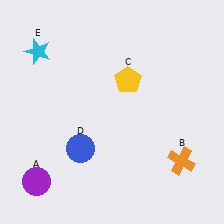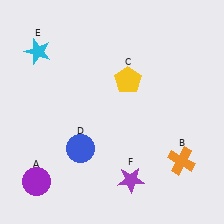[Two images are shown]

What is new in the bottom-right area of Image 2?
A purple star (F) was added in the bottom-right area of Image 2.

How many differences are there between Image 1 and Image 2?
There is 1 difference between the two images.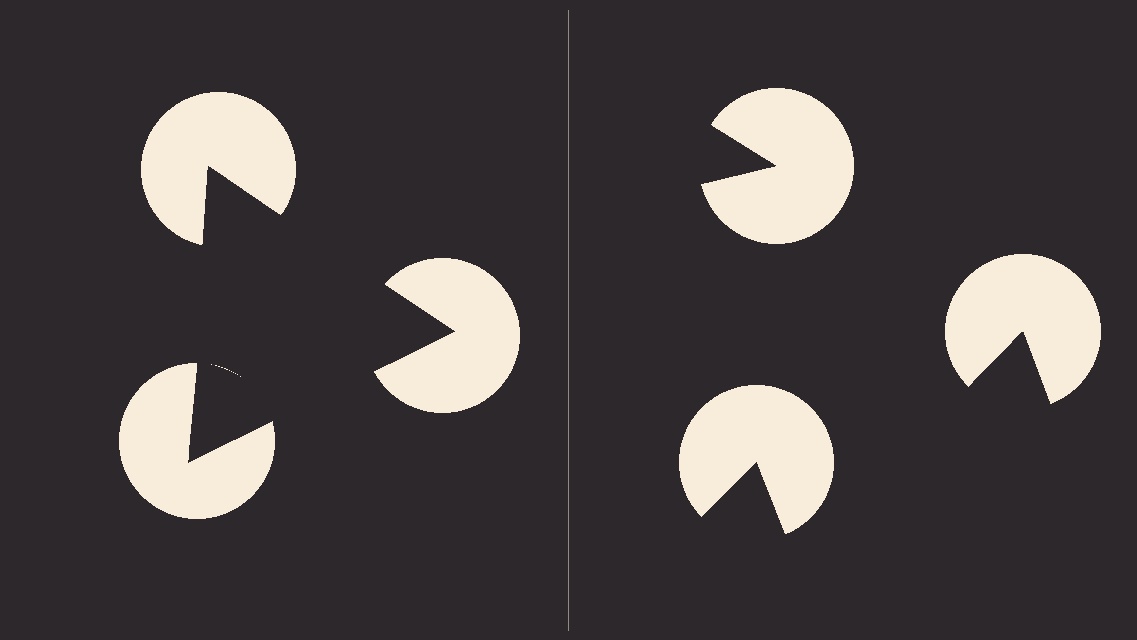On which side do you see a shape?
An illusory triangle appears on the left side. On the right side the wedge cuts are rotated, so no coherent shape forms.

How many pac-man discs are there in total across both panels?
6 — 3 on each side.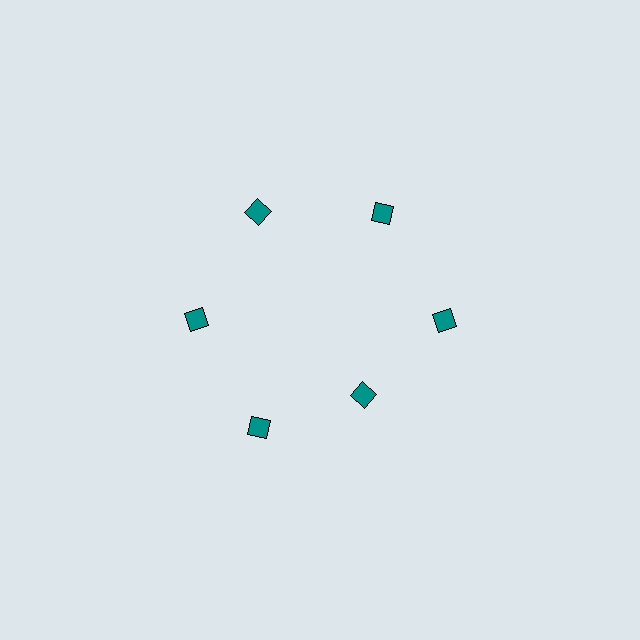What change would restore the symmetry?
The symmetry would be restored by moving it outward, back onto the ring so that all 6 diamonds sit at equal angles and equal distance from the center.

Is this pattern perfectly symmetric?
No. The 6 teal diamonds are arranged in a ring, but one element near the 5 o'clock position is pulled inward toward the center, breaking the 6-fold rotational symmetry.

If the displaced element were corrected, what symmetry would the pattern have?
It would have 6-fold rotational symmetry — the pattern would map onto itself every 60 degrees.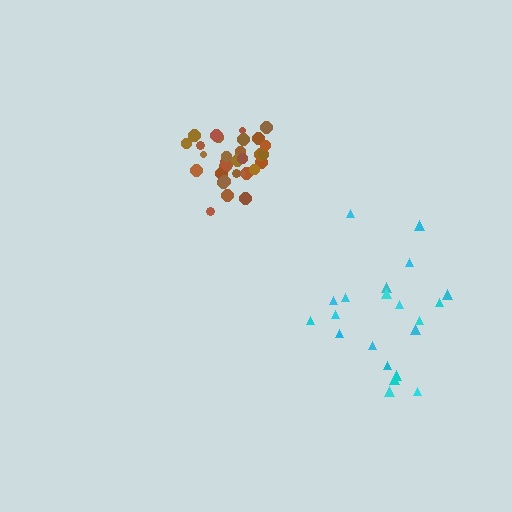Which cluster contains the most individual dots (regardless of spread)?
Brown (33).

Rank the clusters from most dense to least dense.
brown, cyan.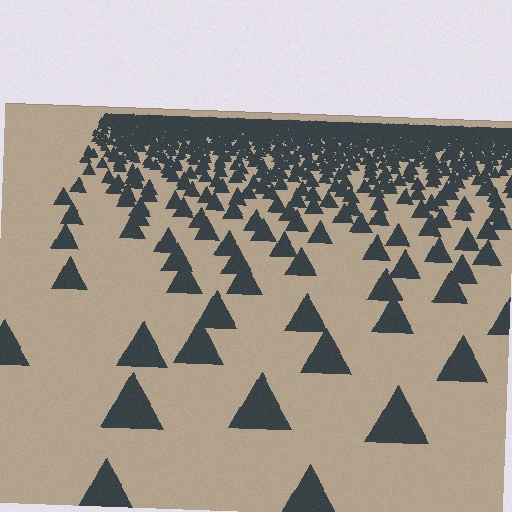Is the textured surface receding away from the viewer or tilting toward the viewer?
The surface is receding away from the viewer. Texture elements get smaller and denser toward the top.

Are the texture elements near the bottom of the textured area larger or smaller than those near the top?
Larger. Near the bottom, elements are closer to the viewer and appear at a bigger on-screen size.